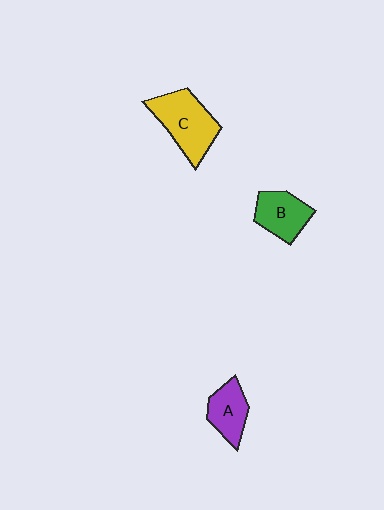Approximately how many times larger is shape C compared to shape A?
Approximately 1.6 times.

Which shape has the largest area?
Shape C (yellow).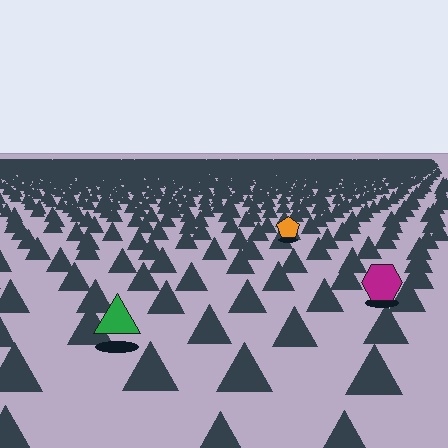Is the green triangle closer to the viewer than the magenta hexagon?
Yes. The green triangle is closer — you can tell from the texture gradient: the ground texture is coarser near it.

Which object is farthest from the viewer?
The orange pentagon is farthest from the viewer. It appears smaller and the ground texture around it is denser.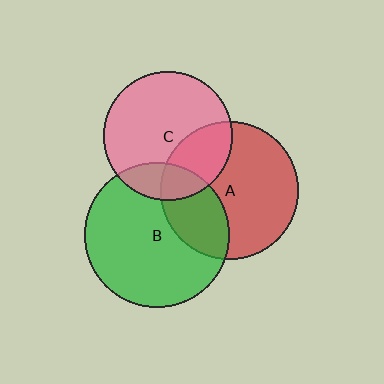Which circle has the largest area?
Circle B (green).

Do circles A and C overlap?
Yes.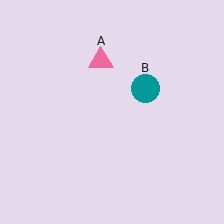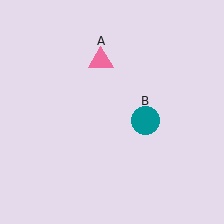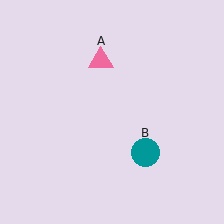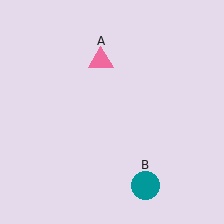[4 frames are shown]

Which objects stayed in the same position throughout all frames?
Pink triangle (object A) remained stationary.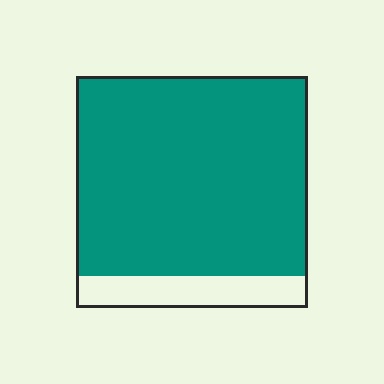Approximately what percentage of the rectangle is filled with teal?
Approximately 85%.